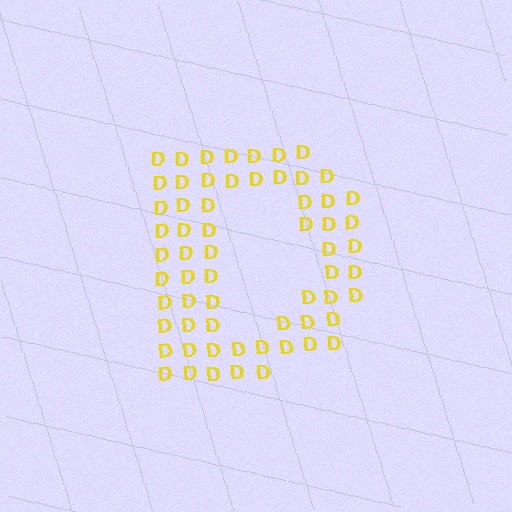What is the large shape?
The large shape is the letter D.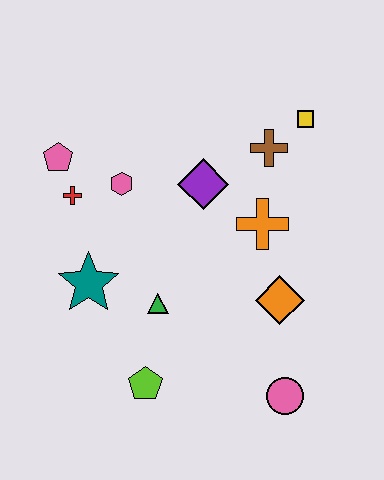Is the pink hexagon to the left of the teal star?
No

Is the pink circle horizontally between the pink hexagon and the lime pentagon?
No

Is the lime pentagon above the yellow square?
No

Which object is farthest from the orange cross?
The pink pentagon is farthest from the orange cross.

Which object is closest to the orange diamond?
The orange cross is closest to the orange diamond.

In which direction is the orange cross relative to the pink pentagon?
The orange cross is to the right of the pink pentagon.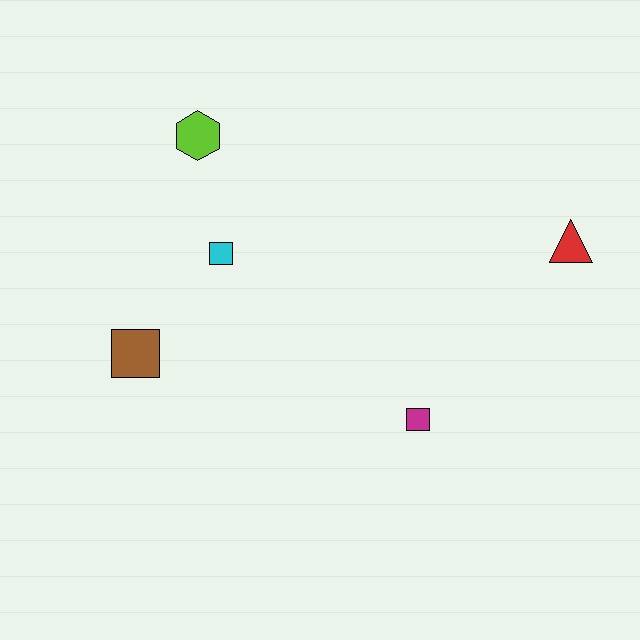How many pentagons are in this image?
There are no pentagons.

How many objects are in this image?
There are 5 objects.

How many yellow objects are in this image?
There are no yellow objects.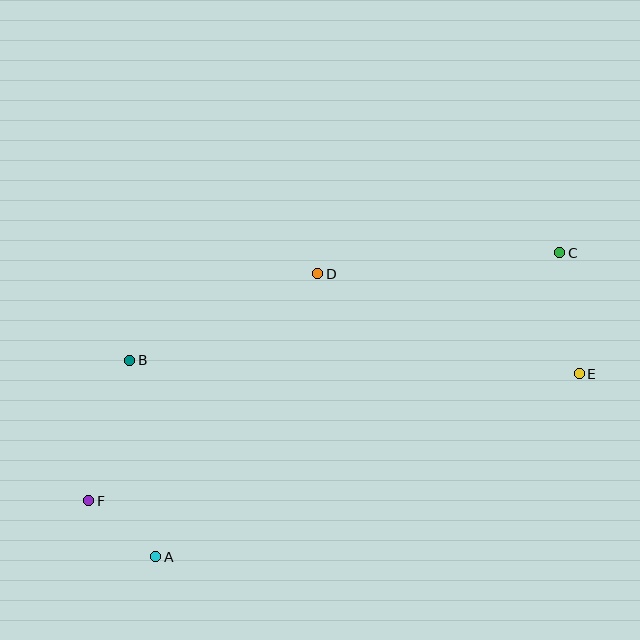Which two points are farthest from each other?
Points C and F are farthest from each other.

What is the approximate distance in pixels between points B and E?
The distance between B and E is approximately 450 pixels.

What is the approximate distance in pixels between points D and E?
The distance between D and E is approximately 280 pixels.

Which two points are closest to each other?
Points A and F are closest to each other.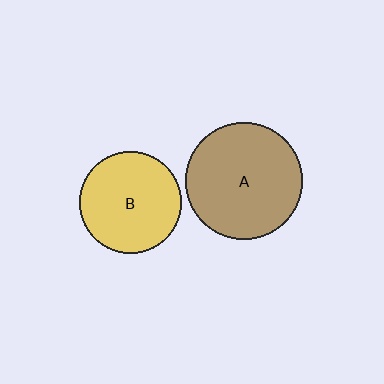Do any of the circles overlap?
No, none of the circles overlap.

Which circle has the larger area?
Circle A (brown).